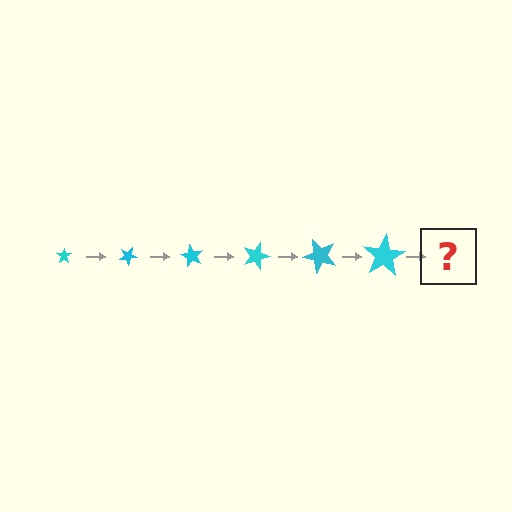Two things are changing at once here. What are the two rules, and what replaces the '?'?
The two rules are that the star grows larger each step and it rotates 30 degrees each step. The '?' should be a star, larger than the previous one and rotated 180 degrees from the start.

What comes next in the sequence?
The next element should be a star, larger than the previous one and rotated 180 degrees from the start.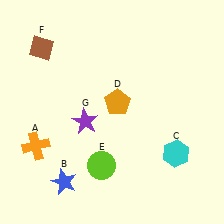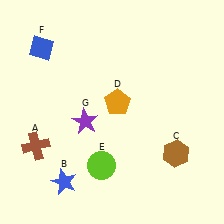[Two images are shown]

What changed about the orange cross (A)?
In Image 1, A is orange. In Image 2, it changed to brown.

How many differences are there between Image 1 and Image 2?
There are 3 differences between the two images.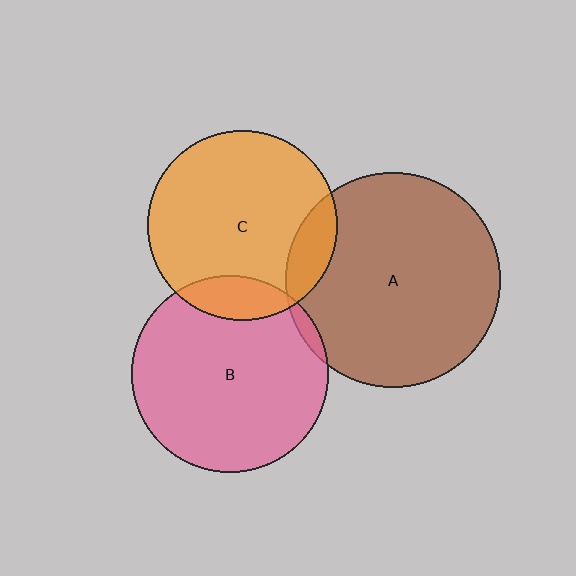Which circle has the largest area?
Circle A (brown).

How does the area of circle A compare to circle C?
Approximately 1.3 times.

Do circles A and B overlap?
Yes.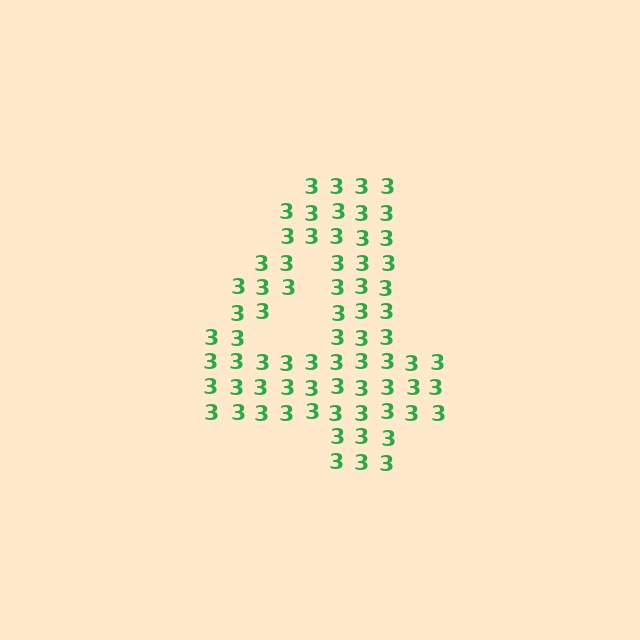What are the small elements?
The small elements are digit 3's.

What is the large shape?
The large shape is the digit 4.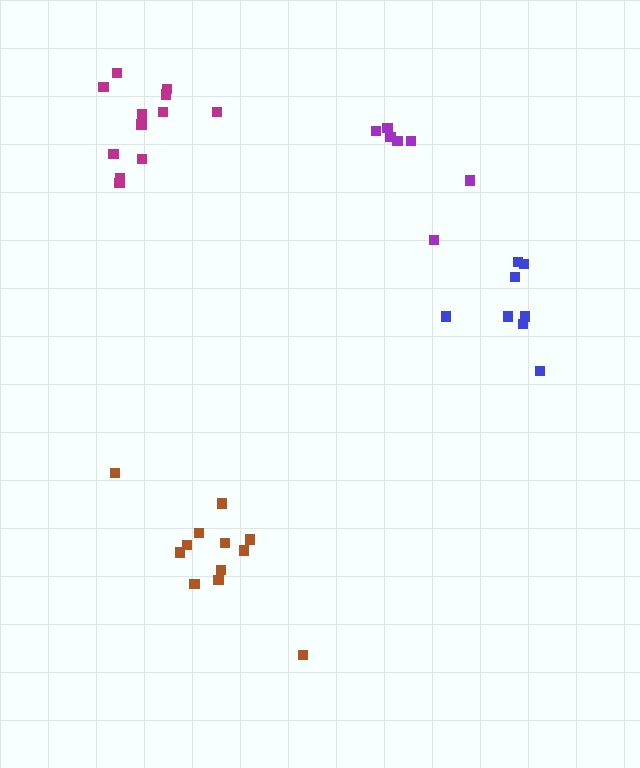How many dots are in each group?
Group 1: 12 dots, Group 2: 12 dots, Group 3: 7 dots, Group 4: 8 dots (39 total).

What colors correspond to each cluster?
The clusters are colored: brown, magenta, purple, blue.